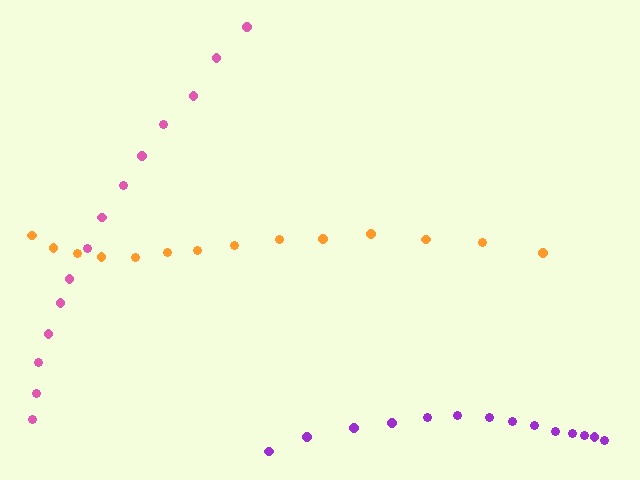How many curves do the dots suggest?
There are 3 distinct paths.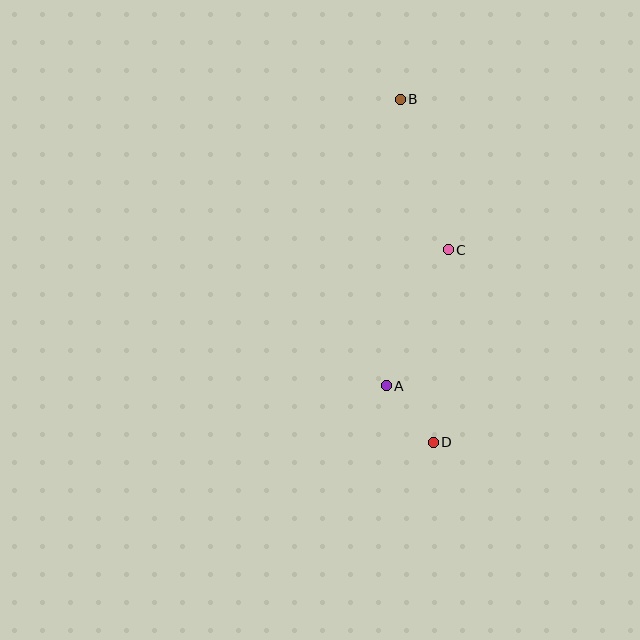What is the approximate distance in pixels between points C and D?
The distance between C and D is approximately 193 pixels.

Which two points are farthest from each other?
Points B and D are farthest from each other.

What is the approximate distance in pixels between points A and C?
The distance between A and C is approximately 150 pixels.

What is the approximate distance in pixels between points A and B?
The distance between A and B is approximately 287 pixels.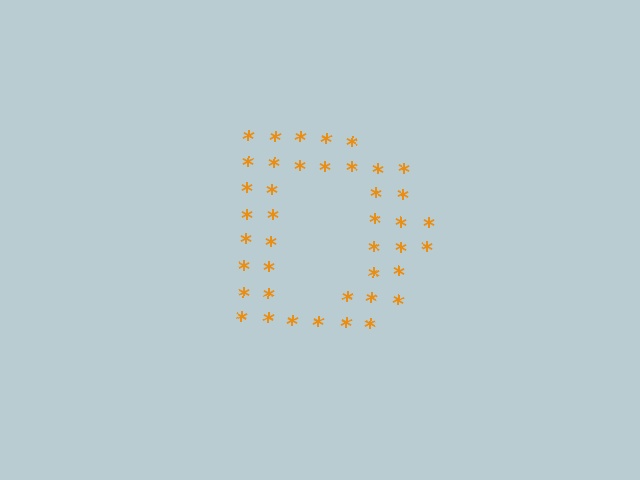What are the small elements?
The small elements are asterisks.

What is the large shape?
The large shape is the letter D.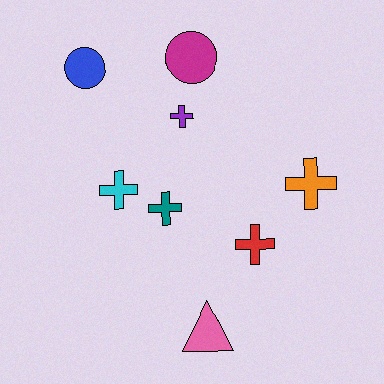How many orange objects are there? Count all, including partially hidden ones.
There is 1 orange object.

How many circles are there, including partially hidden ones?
There are 2 circles.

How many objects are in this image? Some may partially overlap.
There are 8 objects.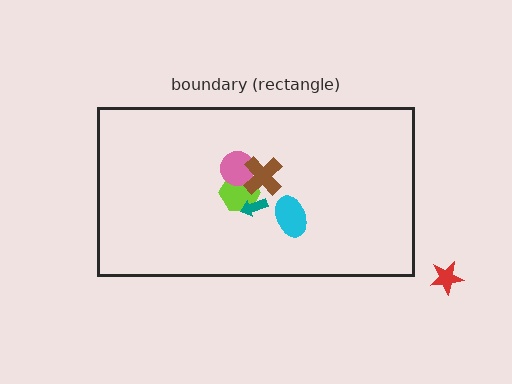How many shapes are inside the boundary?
5 inside, 1 outside.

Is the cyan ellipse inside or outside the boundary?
Inside.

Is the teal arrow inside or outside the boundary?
Inside.